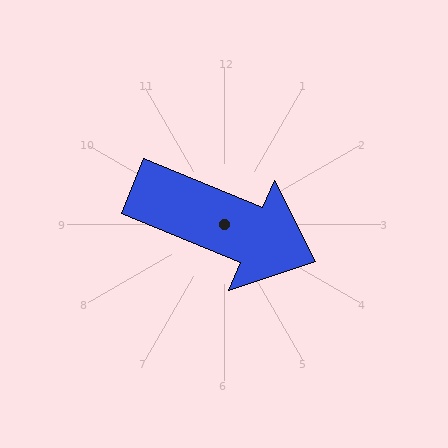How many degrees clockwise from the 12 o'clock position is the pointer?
Approximately 112 degrees.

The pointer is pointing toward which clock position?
Roughly 4 o'clock.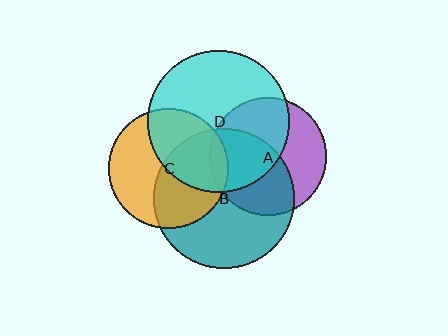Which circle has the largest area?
Circle D (cyan).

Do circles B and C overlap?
Yes.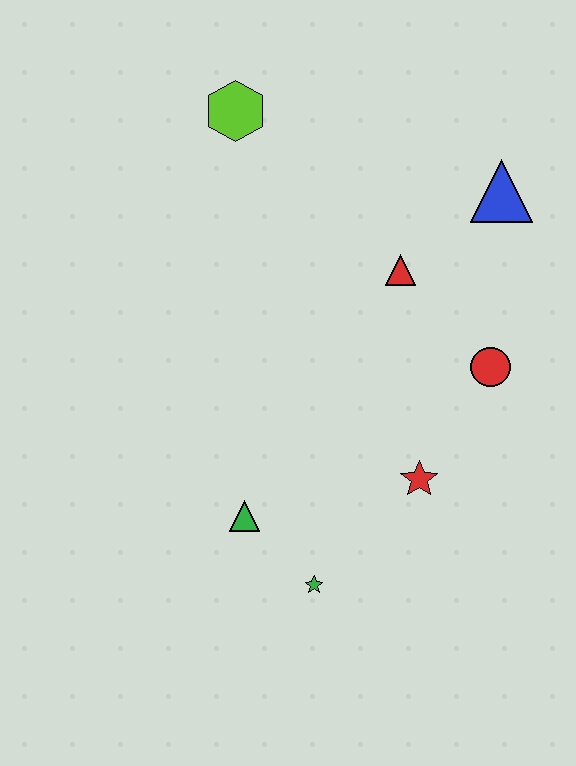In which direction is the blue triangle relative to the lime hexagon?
The blue triangle is to the right of the lime hexagon.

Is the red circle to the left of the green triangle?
No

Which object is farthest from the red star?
The lime hexagon is farthest from the red star.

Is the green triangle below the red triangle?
Yes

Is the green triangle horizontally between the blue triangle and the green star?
No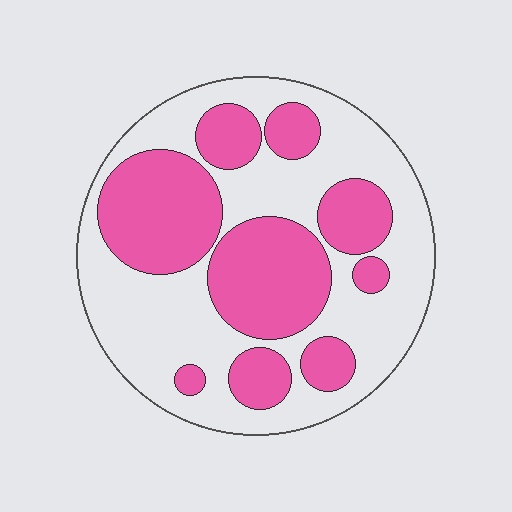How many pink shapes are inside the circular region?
9.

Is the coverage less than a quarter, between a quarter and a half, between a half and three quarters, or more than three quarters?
Between a quarter and a half.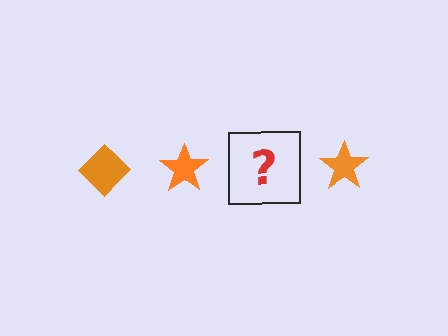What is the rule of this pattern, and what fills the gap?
The rule is that the pattern cycles through diamond, star shapes in orange. The gap should be filled with an orange diamond.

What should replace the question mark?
The question mark should be replaced with an orange diamond.